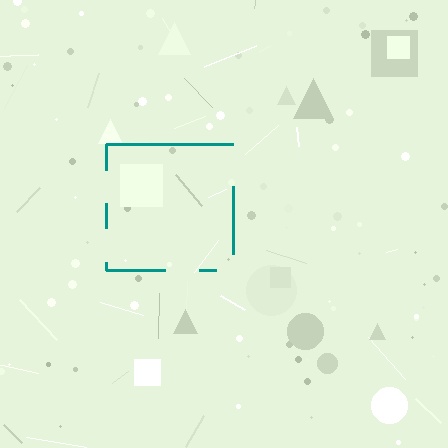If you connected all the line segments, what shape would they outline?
They would outline a square.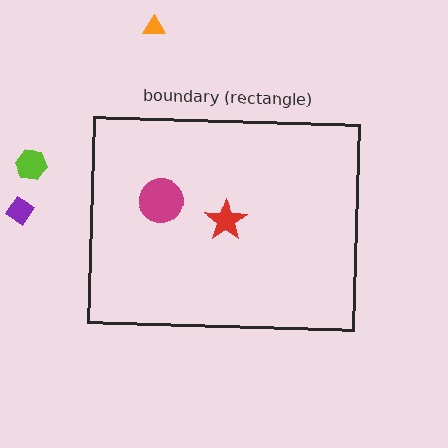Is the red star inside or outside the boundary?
Inside.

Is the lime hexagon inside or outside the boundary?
Outside.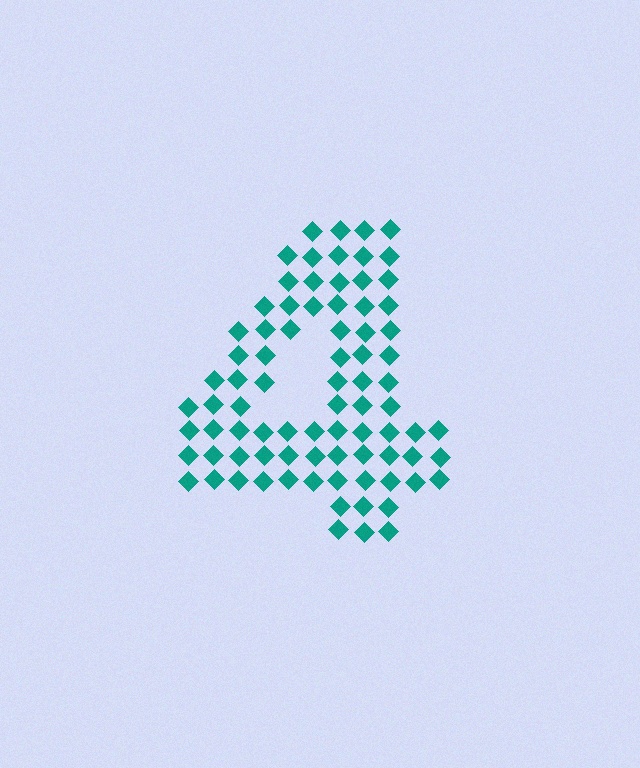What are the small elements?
The small elements are diamonds.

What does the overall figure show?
The overall figure shows the digit 4.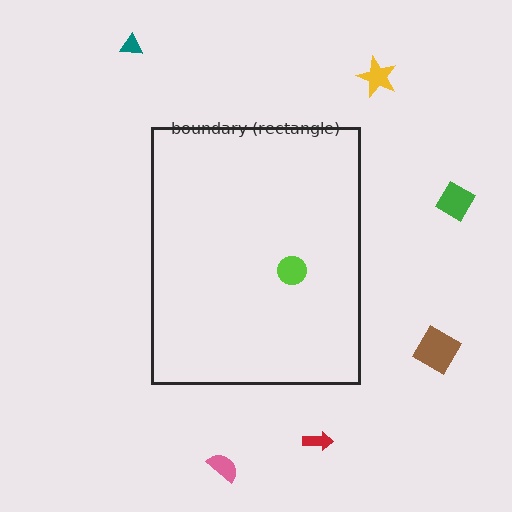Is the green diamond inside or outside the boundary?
Outside.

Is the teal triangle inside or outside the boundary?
Outside.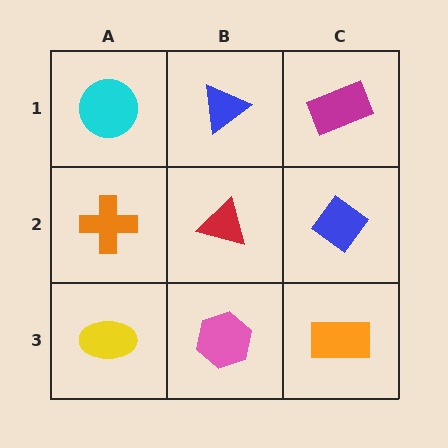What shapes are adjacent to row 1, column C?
A blue diamond (row 2, column C), a blue triangle (row 1, column B).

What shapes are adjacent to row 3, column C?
A blue diamond (row 2, column C), a pink hexagon (row 3, column B).